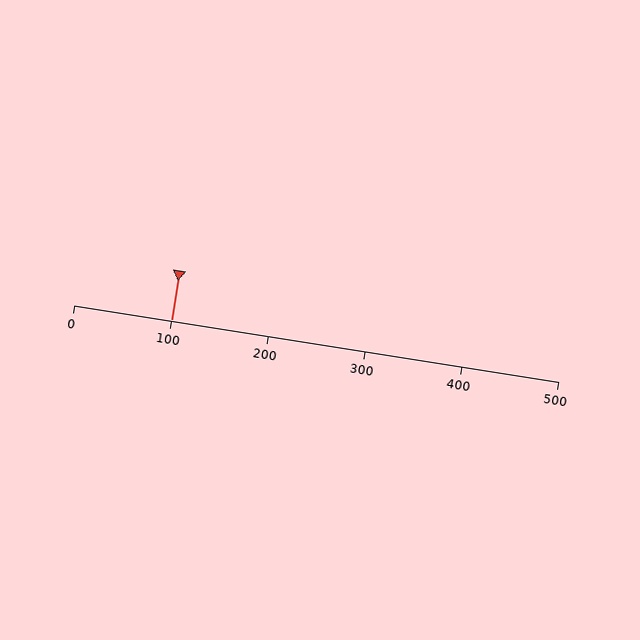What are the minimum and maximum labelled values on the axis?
The axis runs from 0 to 500.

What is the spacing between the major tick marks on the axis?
The major ticks are spaced 100 apart.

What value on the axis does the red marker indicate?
The marker indicates approximately 100.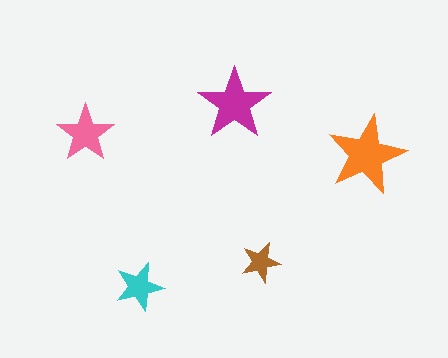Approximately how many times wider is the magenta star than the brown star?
About 2 times wider.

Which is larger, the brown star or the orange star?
The orange one.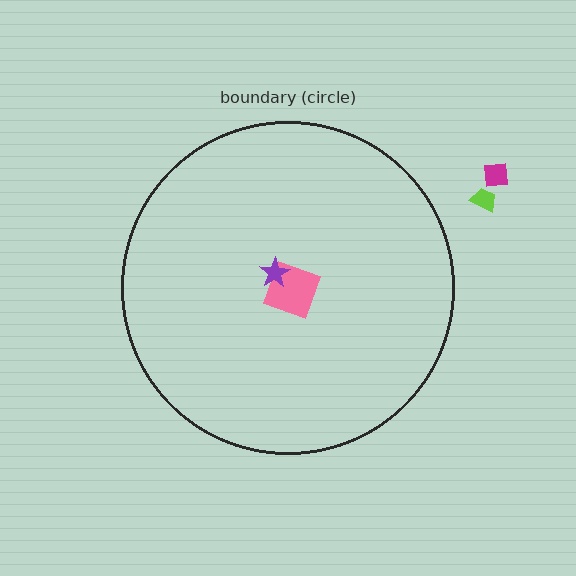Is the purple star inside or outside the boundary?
Inside.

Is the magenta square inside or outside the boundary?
Outside.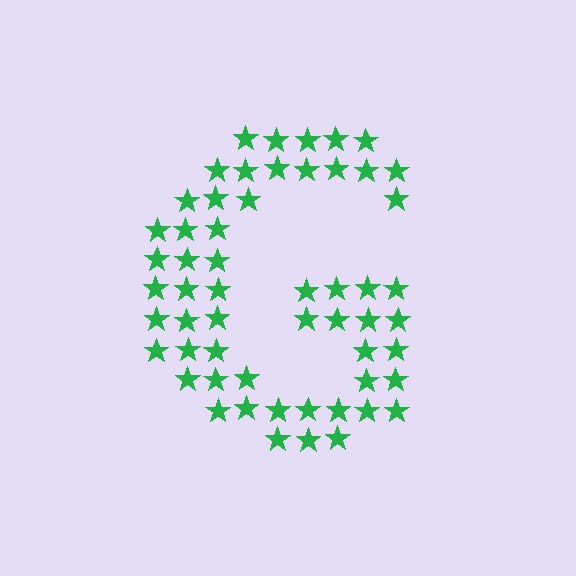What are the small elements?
The small elements are stars.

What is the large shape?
The large shape is the letter G.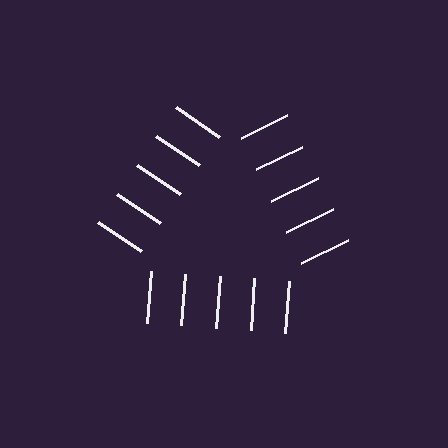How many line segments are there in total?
15 — 5 along each of the 3 edges.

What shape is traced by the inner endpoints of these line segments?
An illusory triangle — the line segments terminate on its edges but no continuous stroke is drawn.